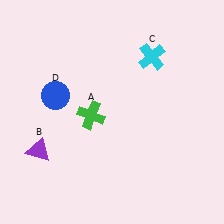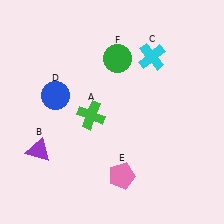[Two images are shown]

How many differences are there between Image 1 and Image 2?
There are 2 differences between the two images.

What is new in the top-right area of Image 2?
A green circle (F) was added in the top-right area of Image 2.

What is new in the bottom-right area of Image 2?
A pink pentagon (E) was added in the bottom-right area of Image 2.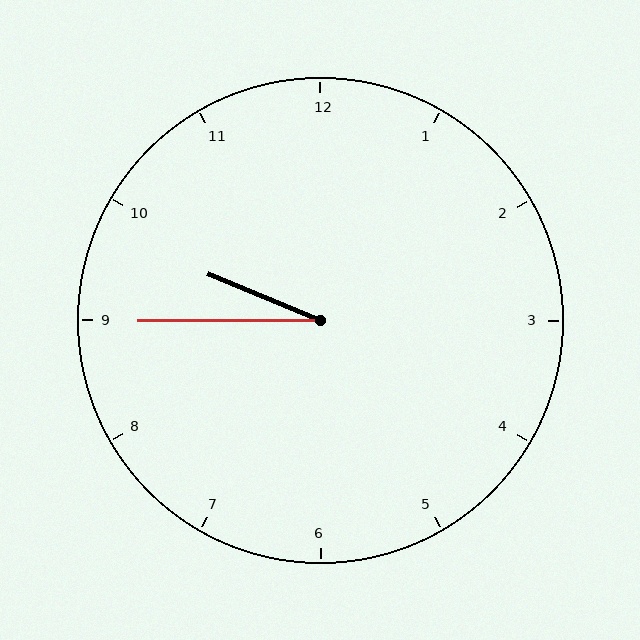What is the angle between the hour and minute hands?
Approximately 22 degrees.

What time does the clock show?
9:45.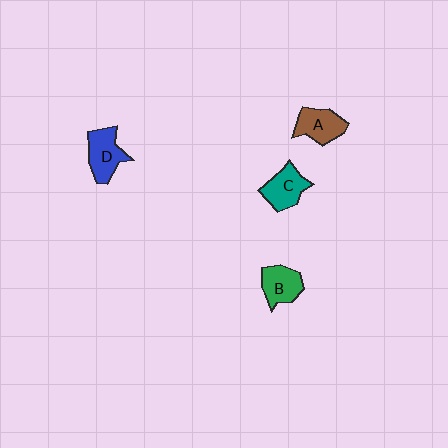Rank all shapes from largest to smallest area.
From largest to smallest: D (blue), A (brown), C (teal), B (green).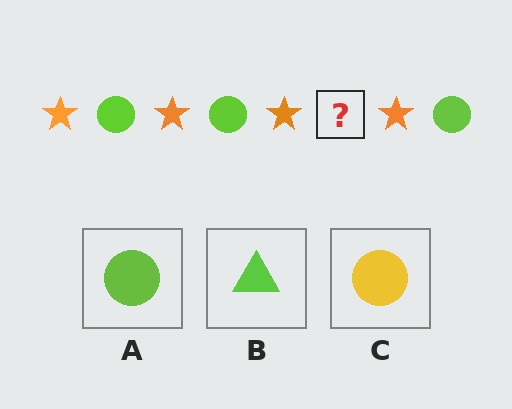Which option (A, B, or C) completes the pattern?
A.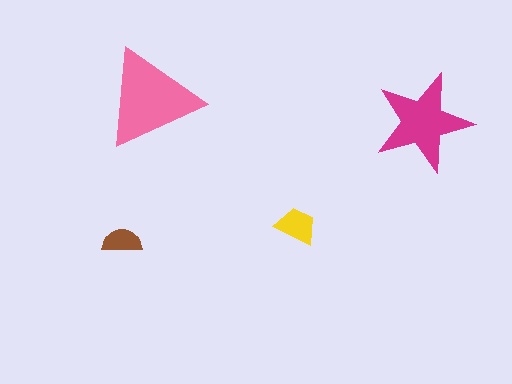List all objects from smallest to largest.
The brown semicircle, the yellow trapezoid, the magenta star, the pink triangle.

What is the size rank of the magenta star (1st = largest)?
2nd.